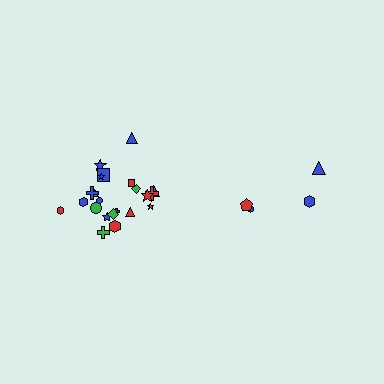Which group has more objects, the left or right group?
The left group.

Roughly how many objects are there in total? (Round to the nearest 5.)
Roughly 25 objects in total.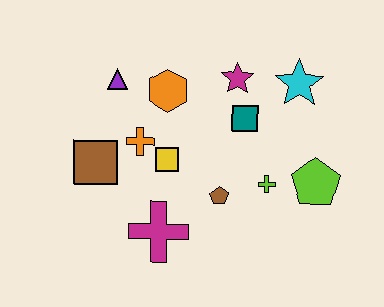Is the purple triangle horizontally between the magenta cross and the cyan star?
No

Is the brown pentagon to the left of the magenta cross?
No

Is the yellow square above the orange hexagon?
No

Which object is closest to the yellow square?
The orange cross is closest to the yellow square.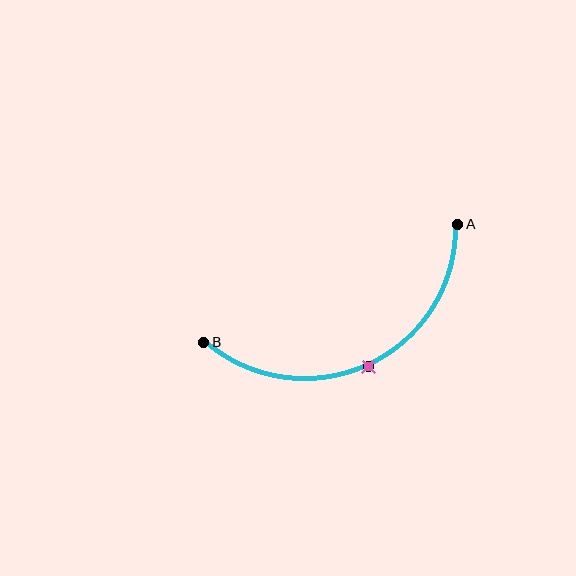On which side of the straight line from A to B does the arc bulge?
The arc bulges below the straight line connecting A and B.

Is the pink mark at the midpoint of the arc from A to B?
Yes. The pink mark lies on the arc at equal arc-length from both A and B — it is the arc midpoint.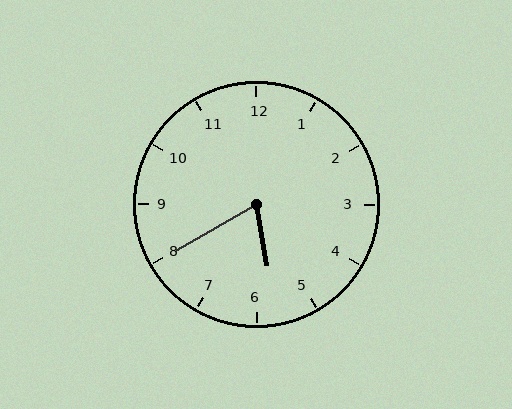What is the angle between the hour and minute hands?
Approximately 70 degrees.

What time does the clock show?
5:40.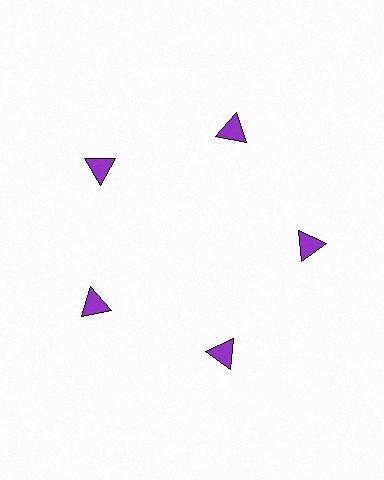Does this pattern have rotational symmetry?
Yes, this pattern has 5-fold rotational symmetry. It looks the same after rotating 72 degrees around the center.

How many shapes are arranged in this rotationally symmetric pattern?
There are 5 shapes, arranged in 5 groups of 1.